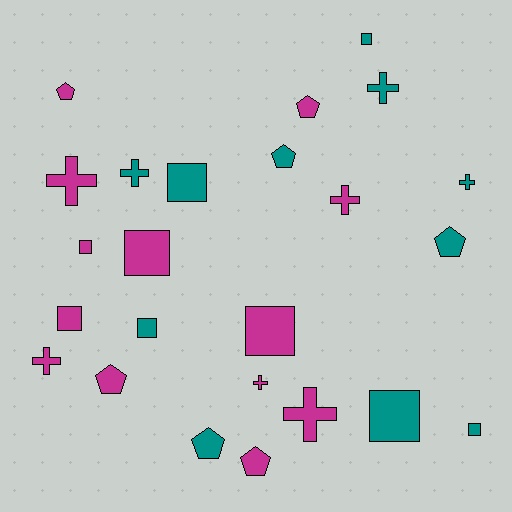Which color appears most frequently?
Magenta, with 13 objects.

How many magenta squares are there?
There are 4 magenta squares.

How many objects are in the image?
There are 24 objects.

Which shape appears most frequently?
Square, with 9 objects.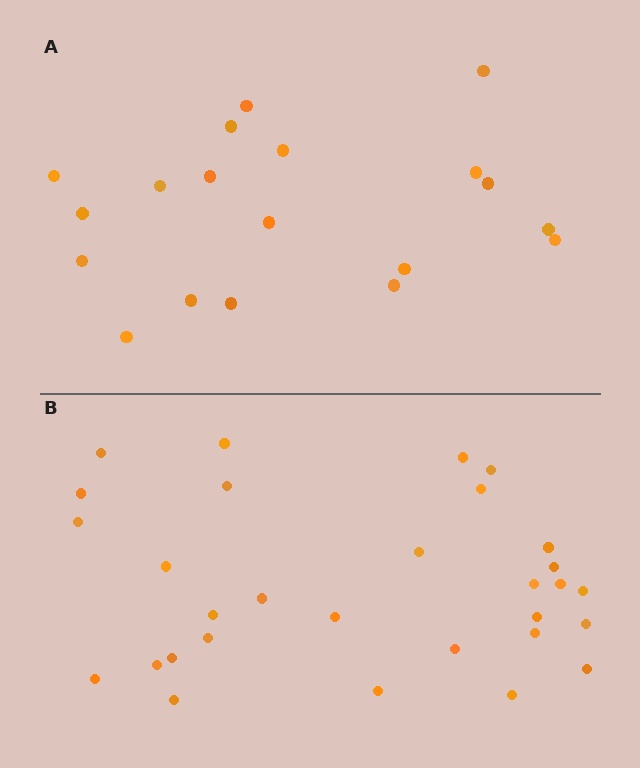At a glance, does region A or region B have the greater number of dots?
Region B (the bottom region) has more dots.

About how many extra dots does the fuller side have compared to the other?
Region B has roughly 12 or so more dots than region A.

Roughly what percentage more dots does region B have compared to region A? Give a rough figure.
About 60% more.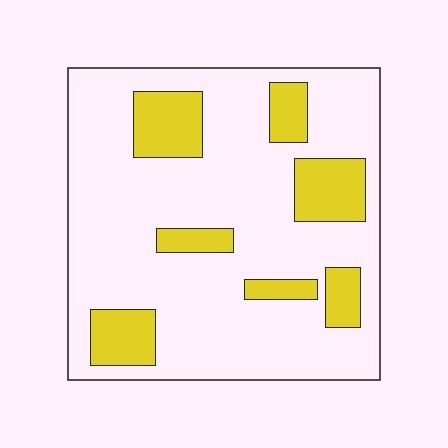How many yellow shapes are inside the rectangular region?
7.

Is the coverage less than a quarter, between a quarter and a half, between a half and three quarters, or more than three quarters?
Less than a quarter.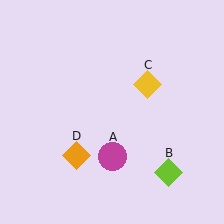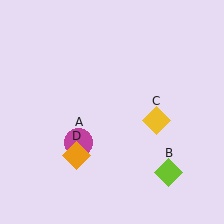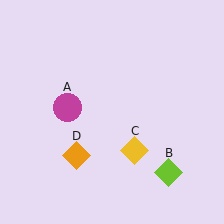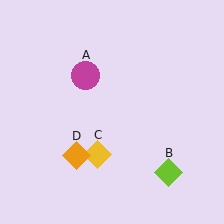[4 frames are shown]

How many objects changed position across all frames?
2 objects changed position: magenta circle (object A), yellow diamond (object C).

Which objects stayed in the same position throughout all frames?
Lime diamond (object B) and orange diamond (object D) remained stationary.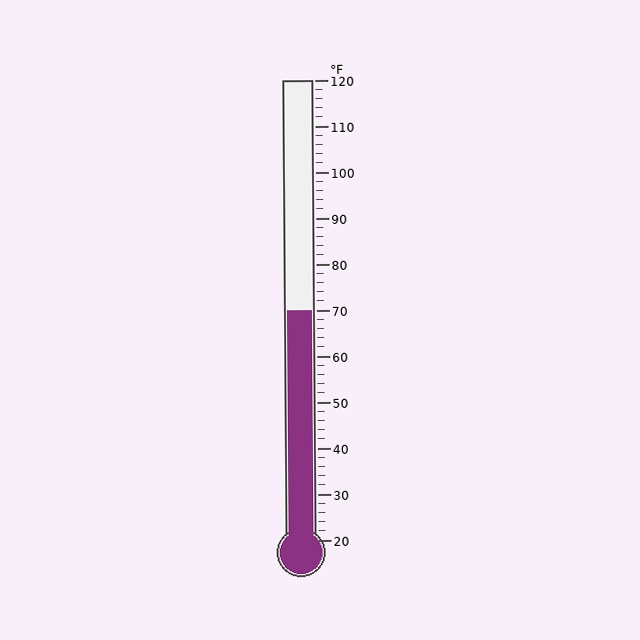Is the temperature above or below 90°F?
The temperature is below 90°F.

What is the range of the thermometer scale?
The thermometer scale ranges from 20°F to 120°F.